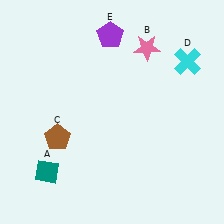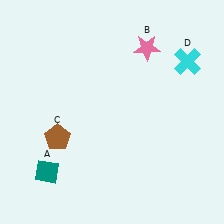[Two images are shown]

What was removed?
The purple pentagon (E) was removed in Image 2.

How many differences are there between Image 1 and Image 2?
There is 1 difference between the two images.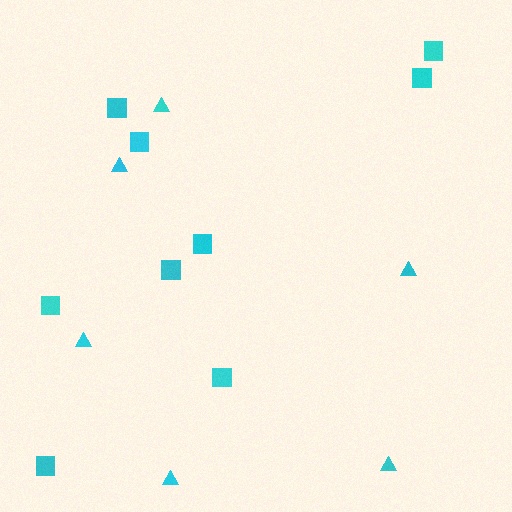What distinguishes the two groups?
There are 2 groups: one group of triangles (6) and one group of squares (9).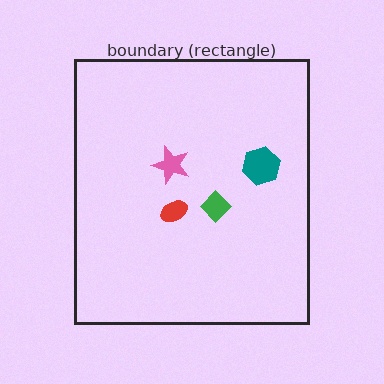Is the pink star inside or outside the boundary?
Inside.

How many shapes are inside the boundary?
4 inside, 0 outside.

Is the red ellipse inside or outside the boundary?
Inside.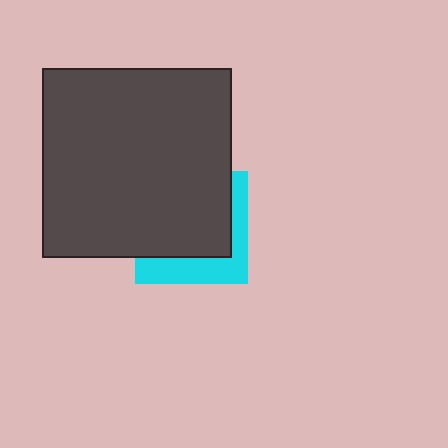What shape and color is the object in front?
The object in front is a dark gray square.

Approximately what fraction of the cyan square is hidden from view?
Roughly 66% of the cyan square is hidden behind the dark gray square.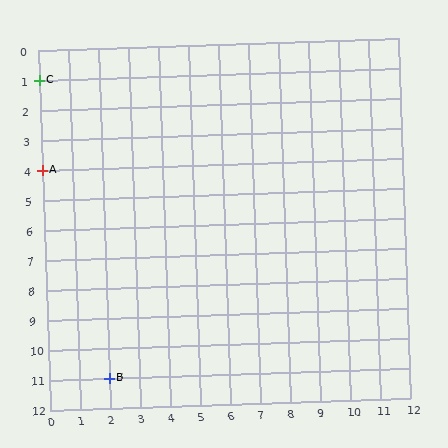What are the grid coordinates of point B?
Point B is at grid coordinates (2, 11).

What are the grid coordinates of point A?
Point A is at grid coordinates (0, 4).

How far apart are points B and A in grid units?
Points B and A are 2 columns and 7 rows apart (about 7.3 grid units diagonally).